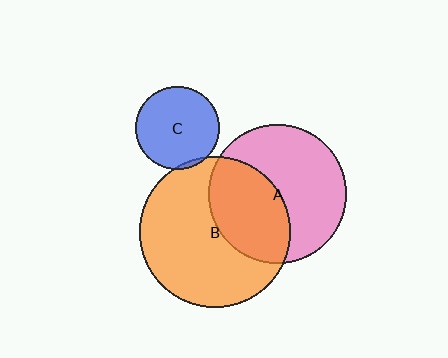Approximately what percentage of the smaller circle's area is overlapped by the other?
Approximately 5%.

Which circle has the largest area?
Circle B (orange).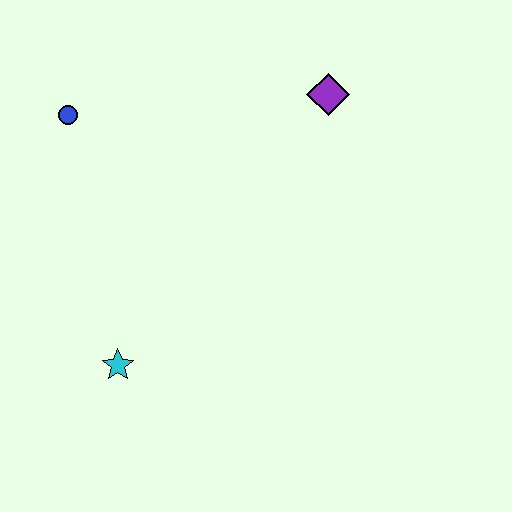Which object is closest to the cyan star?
The blue circle is closest to the cyan star.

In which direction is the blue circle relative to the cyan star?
The blue circle is above the cyan star.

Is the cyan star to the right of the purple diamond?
No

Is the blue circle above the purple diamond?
No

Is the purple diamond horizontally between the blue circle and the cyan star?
No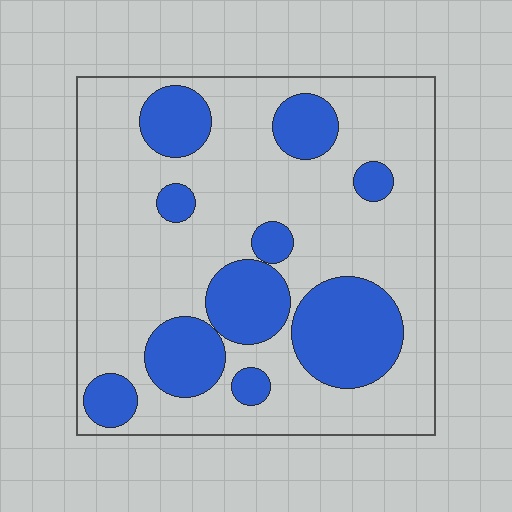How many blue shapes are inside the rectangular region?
10.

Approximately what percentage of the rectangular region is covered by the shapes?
Approximately 30%.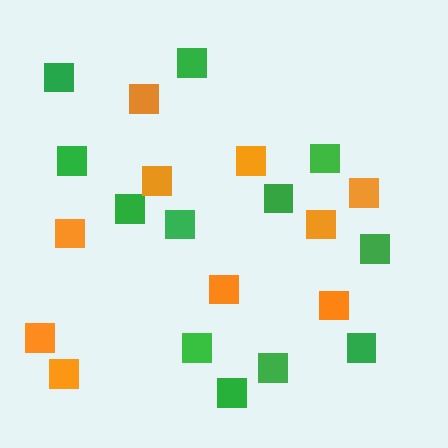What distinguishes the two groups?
There are 2 groups: one group of green squares (12) and one group of orange squares (10).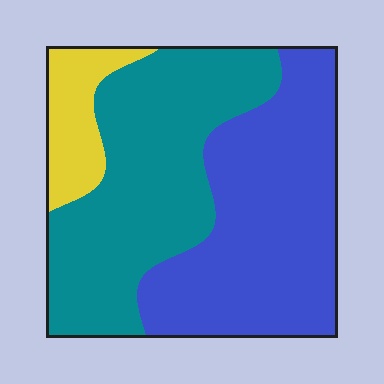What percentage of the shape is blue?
Blue covers roughly 45% of the shape.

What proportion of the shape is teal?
Teal takes up about two fifths (2/5) of the shape.